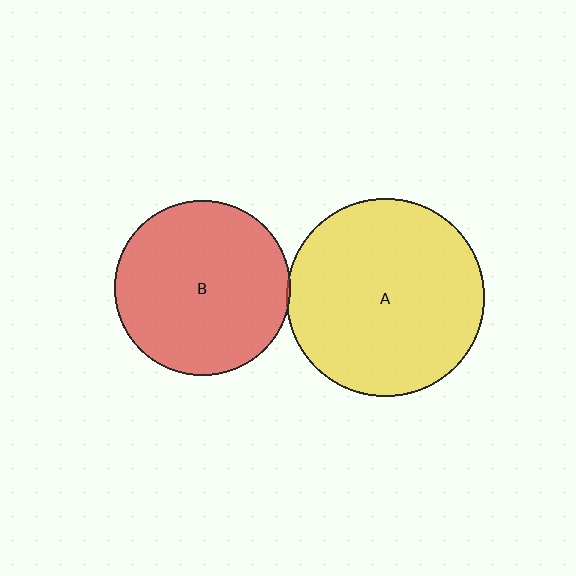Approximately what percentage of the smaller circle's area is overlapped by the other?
Approximately 5%.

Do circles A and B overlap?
Yes.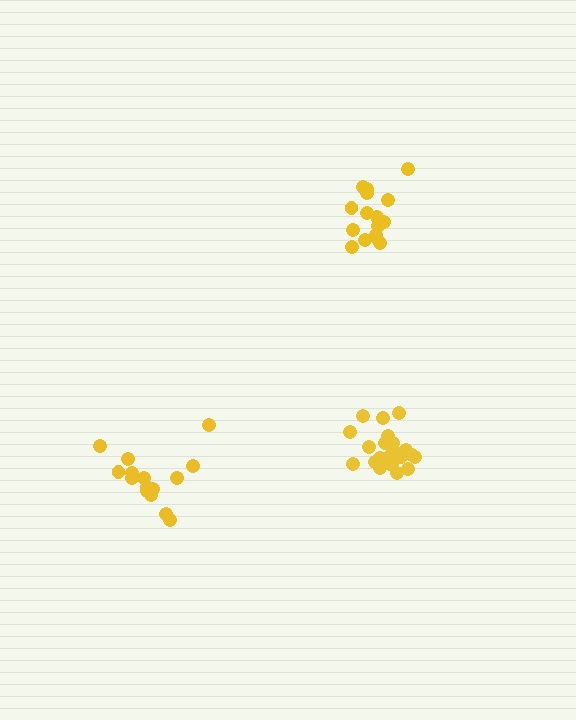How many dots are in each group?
Group 1: 16 dots, Group 2: 16 dots, Group 3: 21 dots (53 total).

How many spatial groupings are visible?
There are 3 spatial groupings.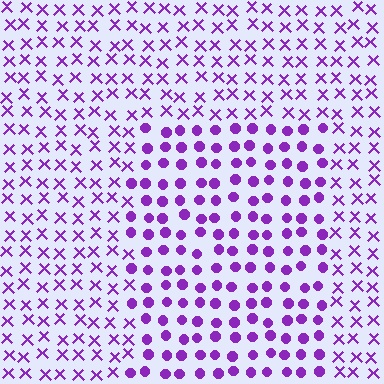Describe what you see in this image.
The image is filled with small purple elements arranged in a uniform grid. A rectangle-shaped region contains circles, while the surrounding area contains X marks. The boundary is defined purely by the change in element shape.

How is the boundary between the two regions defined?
The boundary is defined by a change in element shape: circles inside vs. X marks outside. All elements share the same color and spacing.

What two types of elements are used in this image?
The image uses circles inside the rectangle region and X marks outside it.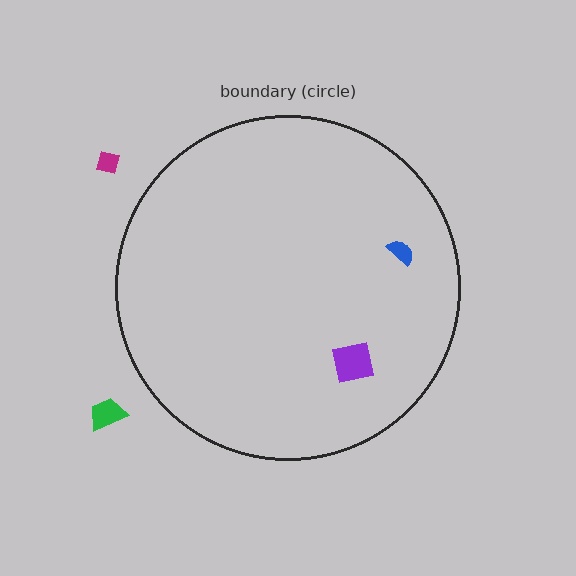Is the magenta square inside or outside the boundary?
Outside.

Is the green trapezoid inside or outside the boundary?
Outside.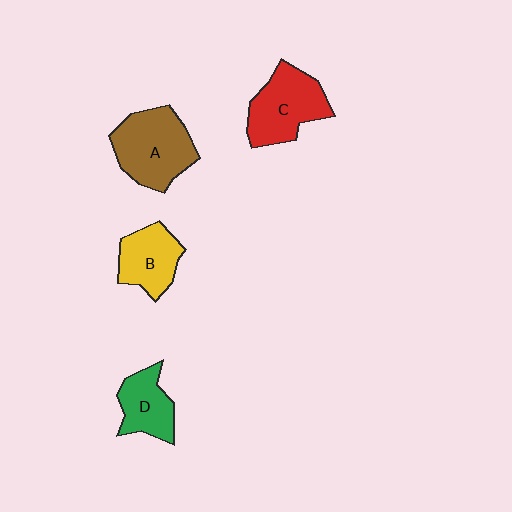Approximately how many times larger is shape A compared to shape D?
Approximately 1.6 times.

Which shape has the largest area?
Shape A (brown).